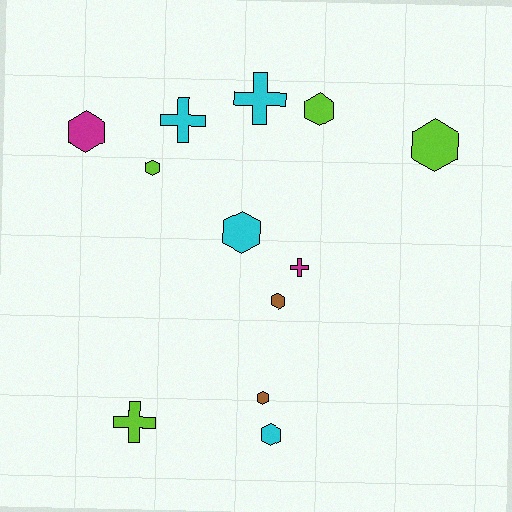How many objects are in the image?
There are 12 objects.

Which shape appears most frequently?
Hexagon, with 8 objects.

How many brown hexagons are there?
There are 2 brown hexagons.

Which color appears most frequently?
Lime, with 4 objects.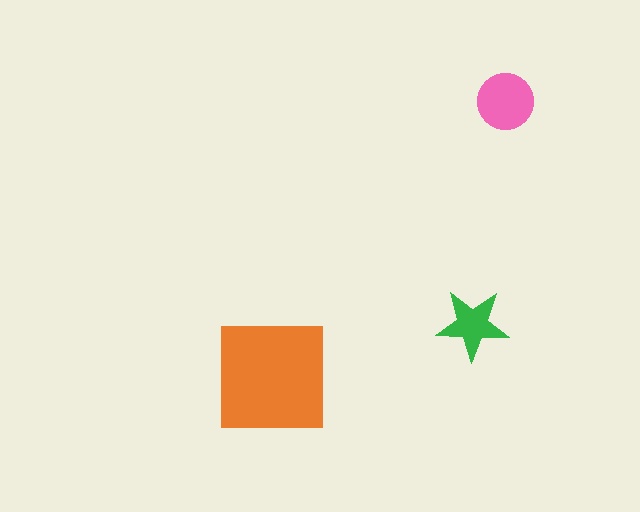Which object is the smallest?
The green star.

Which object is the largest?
The orange square.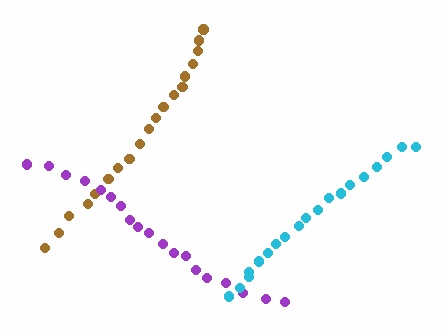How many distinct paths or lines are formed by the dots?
There are 3 distinct paths.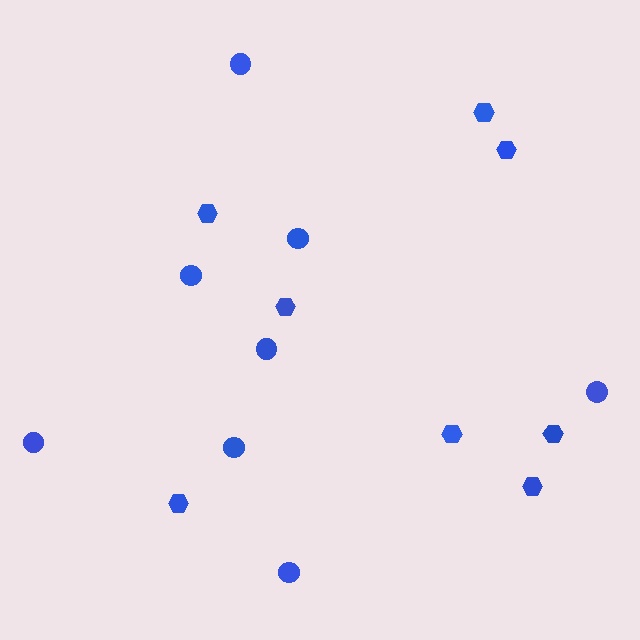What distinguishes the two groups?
There are 2 groups: one group of hexagons (8) and one group of circles (8).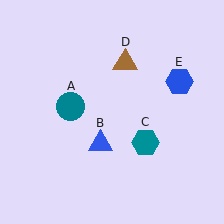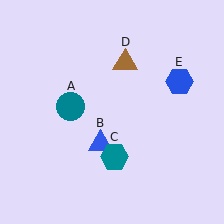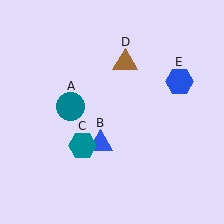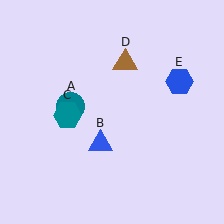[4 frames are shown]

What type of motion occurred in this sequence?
The teal hexagon (object C) rotated clockwise around the center of the scene.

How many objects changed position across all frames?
1 object changed position: teal hexagon (object C).